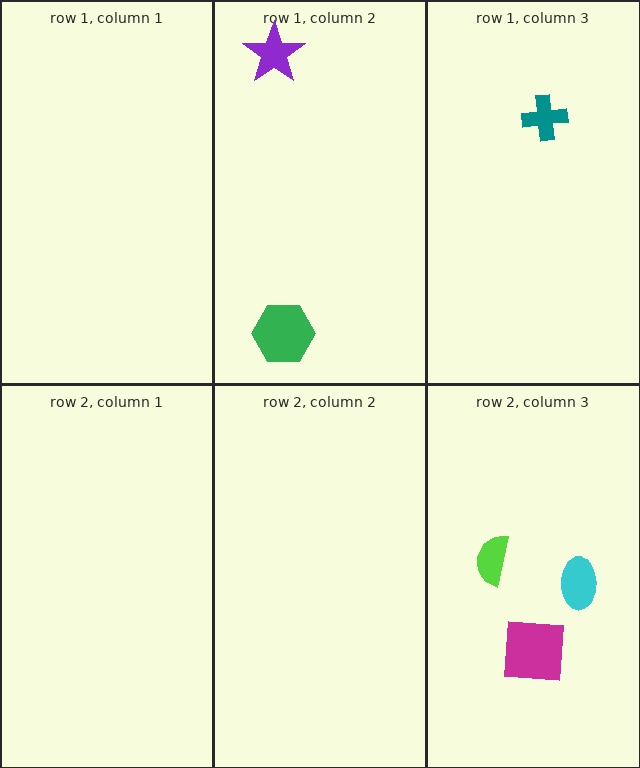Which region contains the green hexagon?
The row 1, column 2 region.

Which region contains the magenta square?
The row 2, column 3 region.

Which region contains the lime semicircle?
The row 2, column 3 region.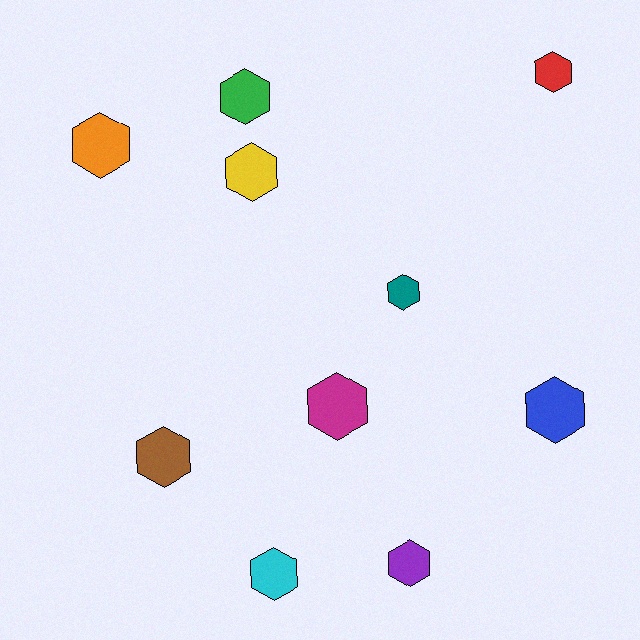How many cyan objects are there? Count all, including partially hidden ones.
There is 1 cyan object.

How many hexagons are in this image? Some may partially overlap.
There are 10 hexagons.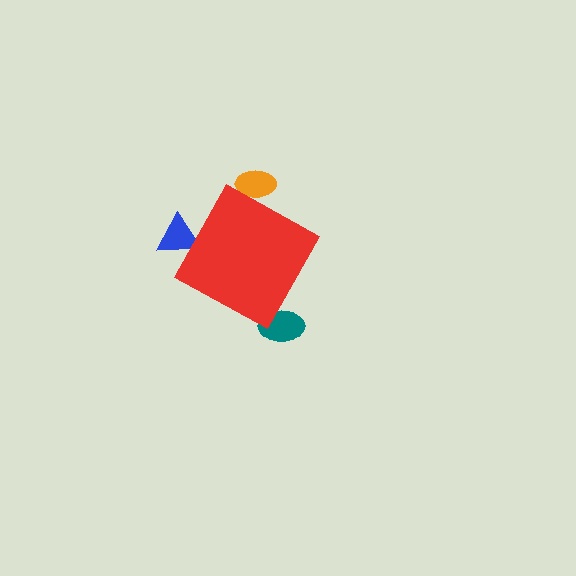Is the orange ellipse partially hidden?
Yes, the orange ellipse is partially hidden behind the red diamond.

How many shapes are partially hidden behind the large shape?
3 shapes are partially hidden.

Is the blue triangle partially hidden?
Yes, the blue triangle is partially hidden behind the red diamond.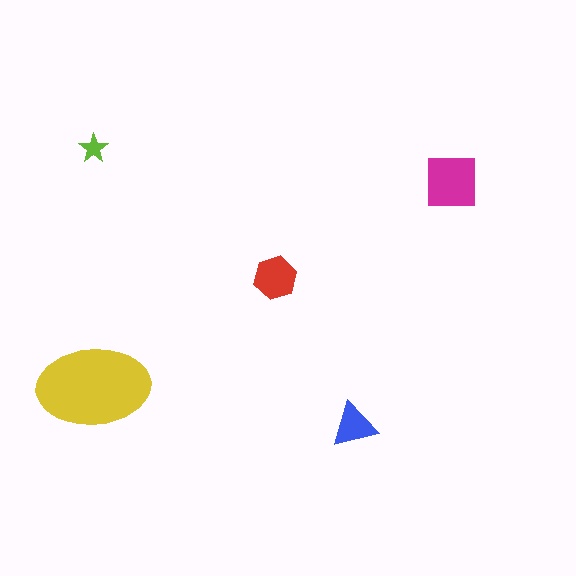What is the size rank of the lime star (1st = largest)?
5th.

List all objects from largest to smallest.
The yellow ellipse, the magenta square, the red hexagon, the blue triangle, the lime star.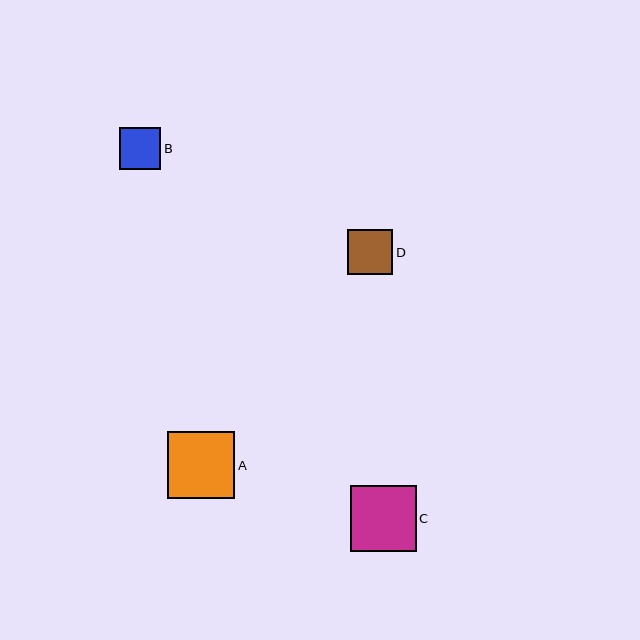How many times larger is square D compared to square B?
Square D is approximately 1.1 times the size of square B.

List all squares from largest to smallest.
From largest to smallest: A, C, D, B.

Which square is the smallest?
Square B is the smallest with a size of approximately 41 pixels.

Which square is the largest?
Square A is the largest with a size of approximately 67 pixels.